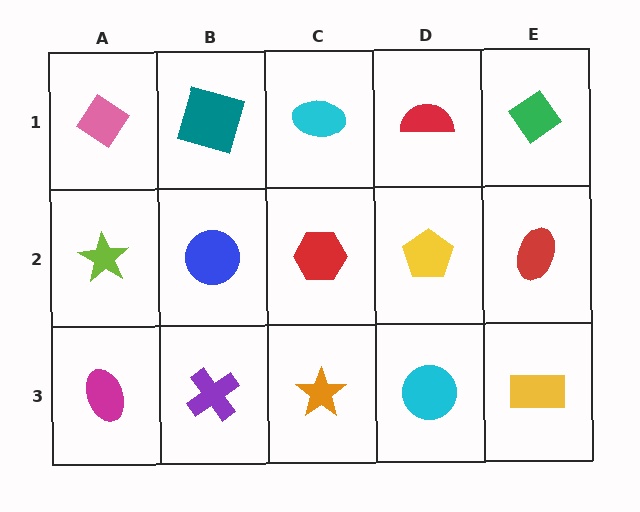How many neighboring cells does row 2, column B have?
4.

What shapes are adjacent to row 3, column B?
A blue circle (row 2, column B), a magenta ellipse (row 3, column A), an orange star (row 3, column C).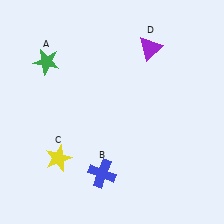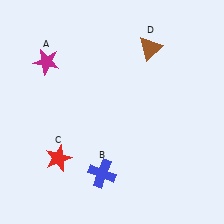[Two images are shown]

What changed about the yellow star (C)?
In Image 1, C is yellow. In Image 2, it changed to red.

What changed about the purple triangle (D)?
In Image 1, D is purple. In Image 2, it changed to brown.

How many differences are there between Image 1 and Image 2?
There are 3 differences between the two images.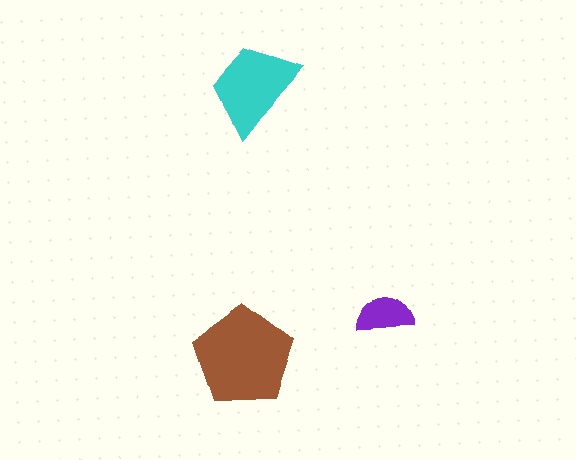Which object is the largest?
The brown pentagon.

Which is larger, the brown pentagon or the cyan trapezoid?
The brown pentagon.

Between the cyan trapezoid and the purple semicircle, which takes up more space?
The cyan trapezoid.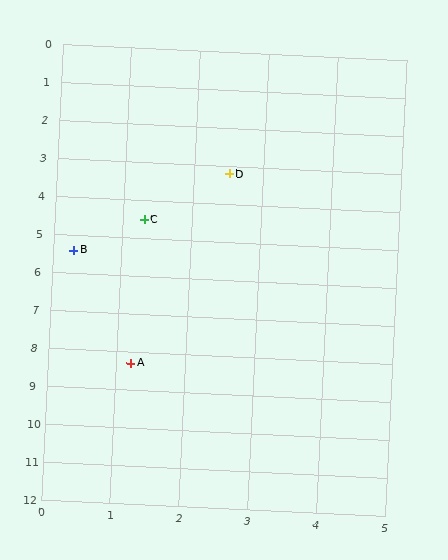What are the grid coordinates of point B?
Point B is at approximately (0.3, 5.4).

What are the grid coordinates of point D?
Point D is at approximately (2.5, 3.2).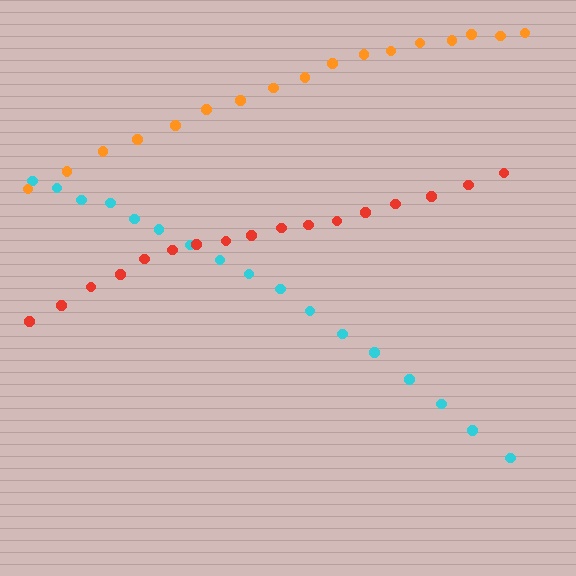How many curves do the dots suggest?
There are 3 distinct paths.